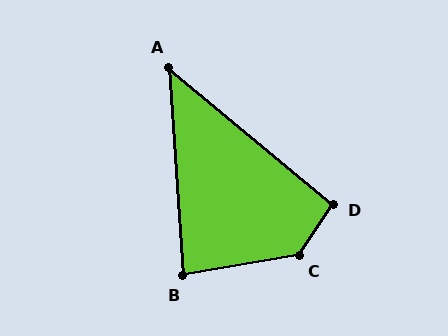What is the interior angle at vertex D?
Approximately 96 degrees (obtuse).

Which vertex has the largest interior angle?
C, at approximately 134 degrees.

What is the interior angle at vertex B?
Approximately 84 degrees (acute).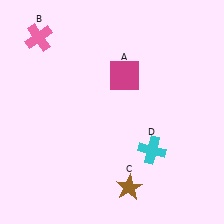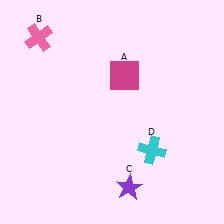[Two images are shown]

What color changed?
The star (C) changed from brown in Image 1 to purple in Image 2.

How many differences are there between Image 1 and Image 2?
There is 1 difference between the two images.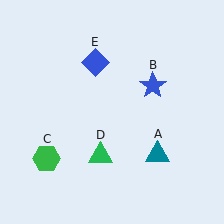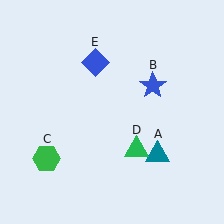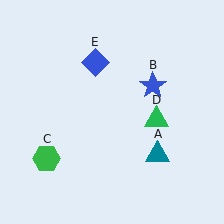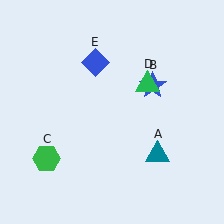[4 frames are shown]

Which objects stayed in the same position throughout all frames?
Teal triangle (object A) and blue star (object B) and green hexagon (object C) and blue diamond (object E) remained stationary.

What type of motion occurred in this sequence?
The green triangle (object D) rotated counterclockwise around the center of the scene.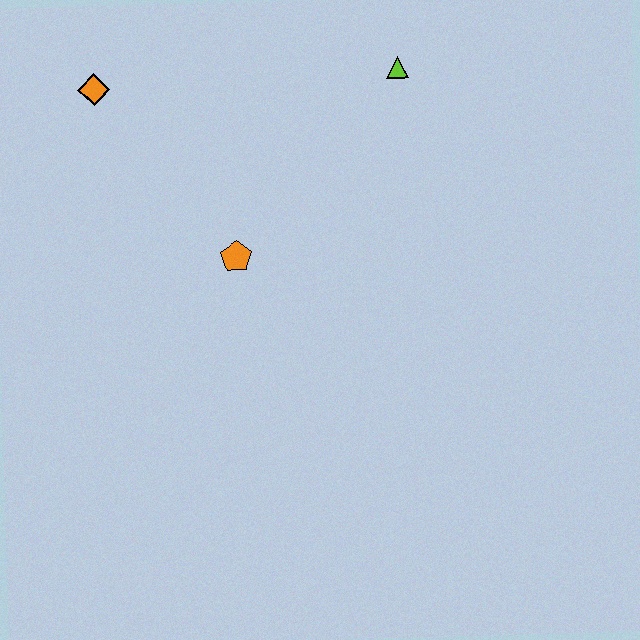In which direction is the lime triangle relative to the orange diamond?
The lime triangle is to the right of the orange diamond.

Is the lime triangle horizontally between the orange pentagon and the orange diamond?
No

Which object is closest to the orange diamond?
The orange pentagon is closest to the orange diamond.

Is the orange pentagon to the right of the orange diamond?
Yes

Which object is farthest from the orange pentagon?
The lime triangle is farthest from the orange pentagon.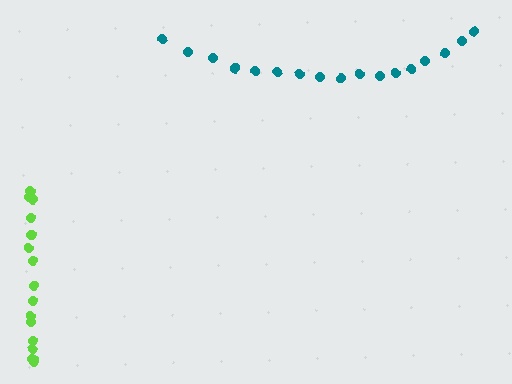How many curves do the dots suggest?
There are 2 distinct paths.